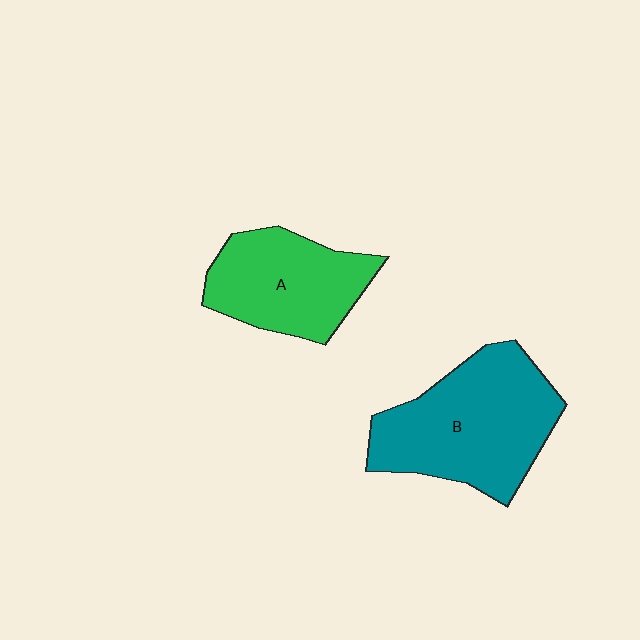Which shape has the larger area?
Shape B (teal).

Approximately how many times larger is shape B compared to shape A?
Approximately 1.4 times.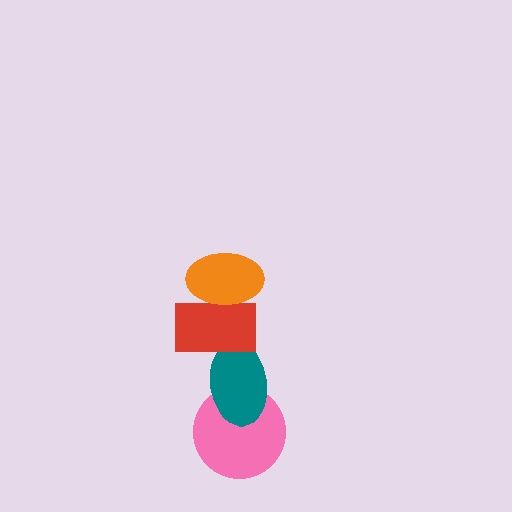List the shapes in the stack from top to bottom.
From top to bottom: the orange ellipse, the red rectangle, the teal ellipse, the pink circle.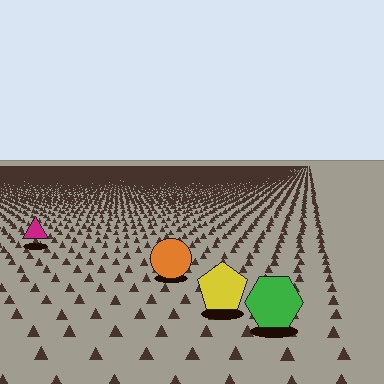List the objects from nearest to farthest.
From nearest to farthest: the green hexagon, the yellow pentagon, the orange circle, the magenta triangle.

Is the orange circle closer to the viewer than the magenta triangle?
Yes. The orange circle is closer — you can tell from the texture gradient: the ground texture is coarser near it.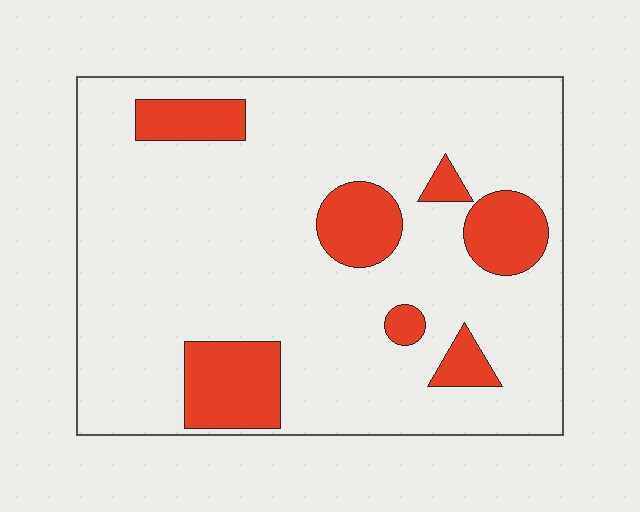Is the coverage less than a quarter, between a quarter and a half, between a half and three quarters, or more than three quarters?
Less than a quarter.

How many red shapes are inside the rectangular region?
7.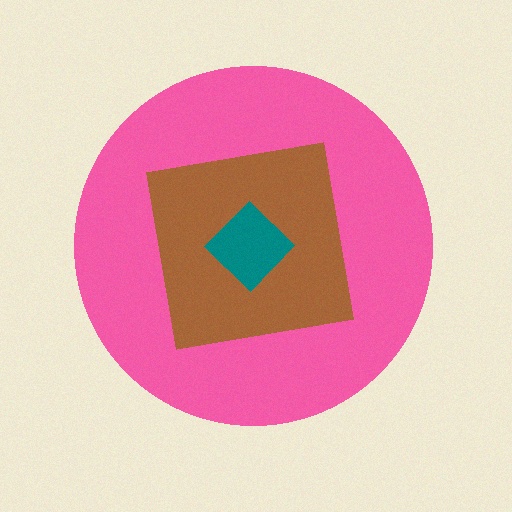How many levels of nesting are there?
3.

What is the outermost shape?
The pink circle.